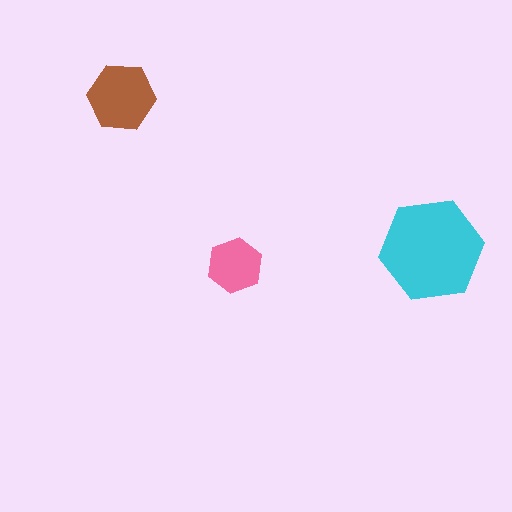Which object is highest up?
The brown hexagon is topmost.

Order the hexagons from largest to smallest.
the cyan one, the brown one, the pink one.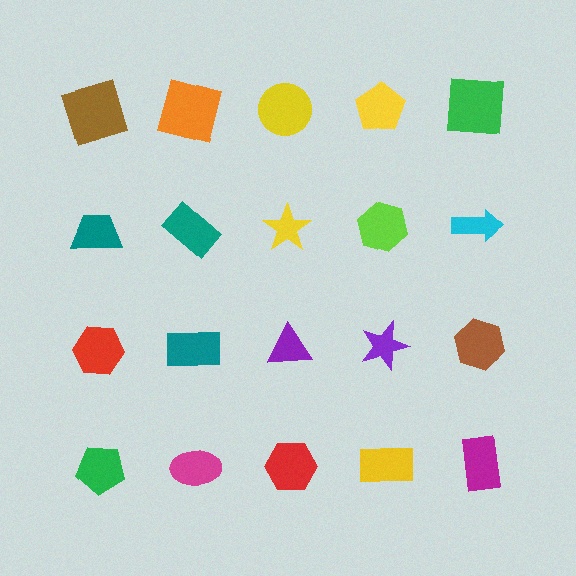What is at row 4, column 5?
A magenta rectangle.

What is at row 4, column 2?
A magenta ellipse.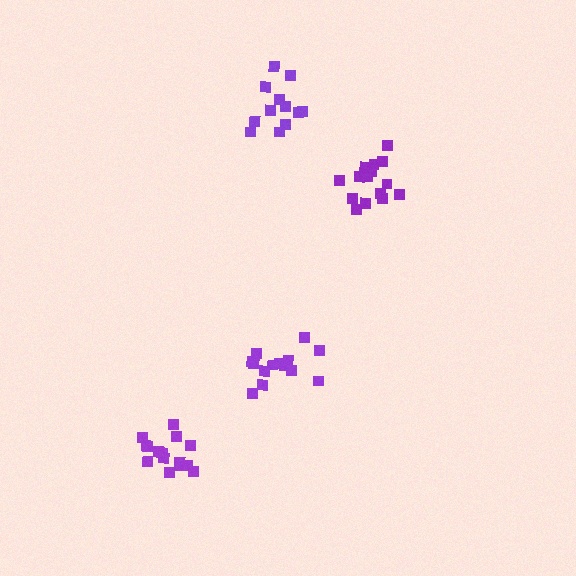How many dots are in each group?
Group 1: 12 dots, Group 2: 15 dots, Group 3: 15 dots, Group 4: 14 dots (56 total).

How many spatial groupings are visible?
There are 4 spatial groupings.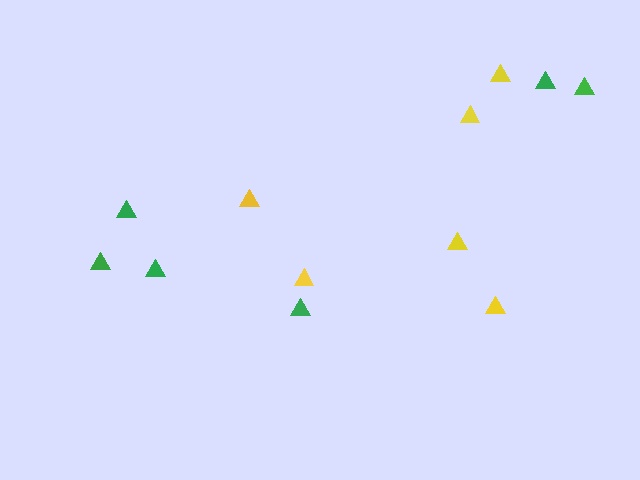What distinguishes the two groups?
There are 2 groups: one group of yellow triangles (6) and one group of green triangles (6).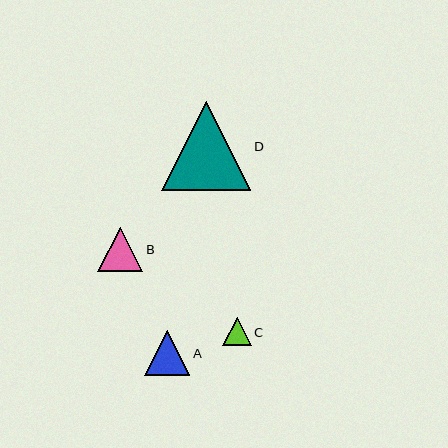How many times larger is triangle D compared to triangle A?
Triangle D is approximately 2.0 times the size of triangle A.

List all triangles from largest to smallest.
From largest to smallest: D, A, B, C.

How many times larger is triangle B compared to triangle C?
Triangle B is approximately 1.6 times the size of triangle C.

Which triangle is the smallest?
Triangle C is the smallest with a size of approximately 29 pixels.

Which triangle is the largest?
Triangle D is the largest with a size of approximately 89 pixels.